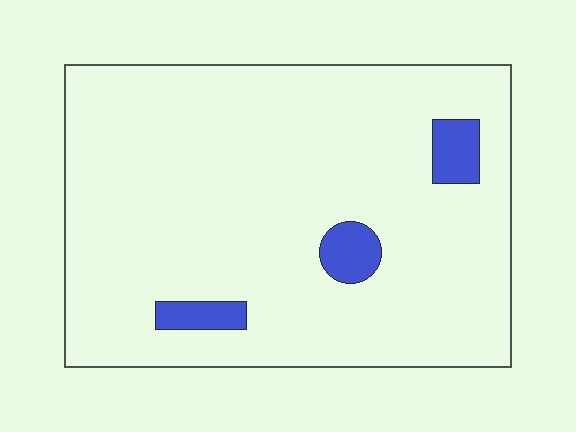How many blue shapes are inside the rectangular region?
3.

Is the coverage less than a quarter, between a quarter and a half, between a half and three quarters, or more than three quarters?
Less than a quarter.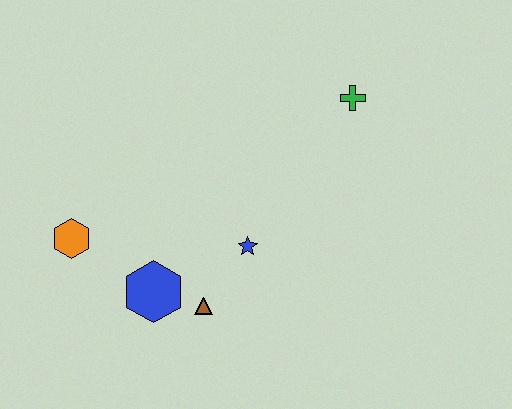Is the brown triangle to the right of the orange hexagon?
Yes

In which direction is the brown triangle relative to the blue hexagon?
The brown triangle is to the right of the blue hexagon.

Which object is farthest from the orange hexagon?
The green cross is farthest from the orange hexagon.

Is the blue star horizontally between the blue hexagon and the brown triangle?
No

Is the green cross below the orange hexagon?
No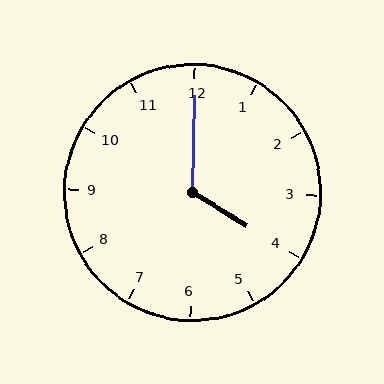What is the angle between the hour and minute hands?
Approximately 120 degrees.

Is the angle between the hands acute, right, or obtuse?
It is obtuse.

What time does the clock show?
4:00.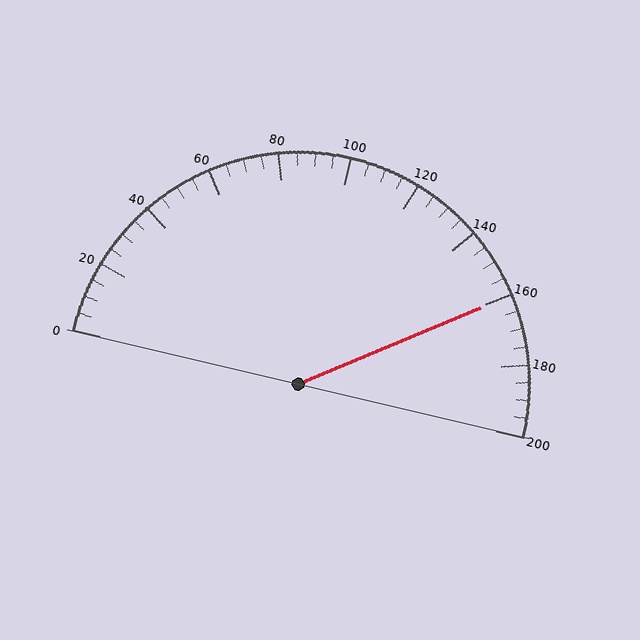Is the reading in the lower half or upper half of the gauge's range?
The reading is in the upper half of the range (0 to 200).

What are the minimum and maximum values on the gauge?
The gauge ranges from 0 to 200.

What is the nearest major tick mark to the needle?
The nearest major tick mark is 160.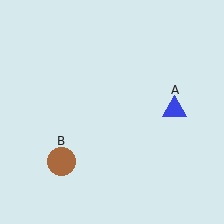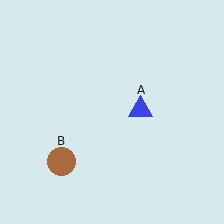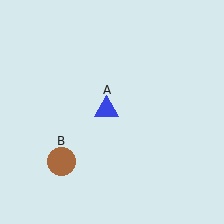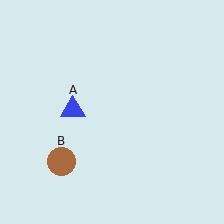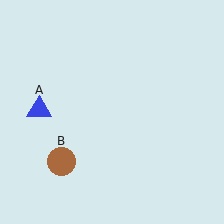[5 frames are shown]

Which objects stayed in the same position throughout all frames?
Brown circle (object B) remained stationary.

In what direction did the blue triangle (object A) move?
The blue triangle (object A) moved left.